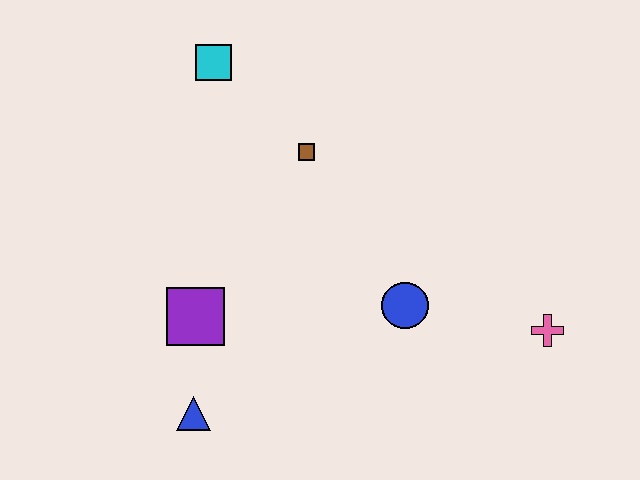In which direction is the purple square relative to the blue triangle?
The purple square is above the blue triangle.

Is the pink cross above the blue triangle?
Yes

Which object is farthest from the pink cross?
The cyan square is farthest from the pink cross.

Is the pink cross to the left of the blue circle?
No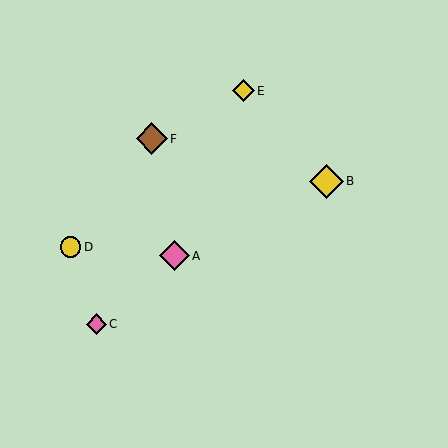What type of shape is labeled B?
Shape B is a yellow diamond.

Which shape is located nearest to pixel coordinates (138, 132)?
The brown diamond (labeled F) at (152, 139) is nearest to that location.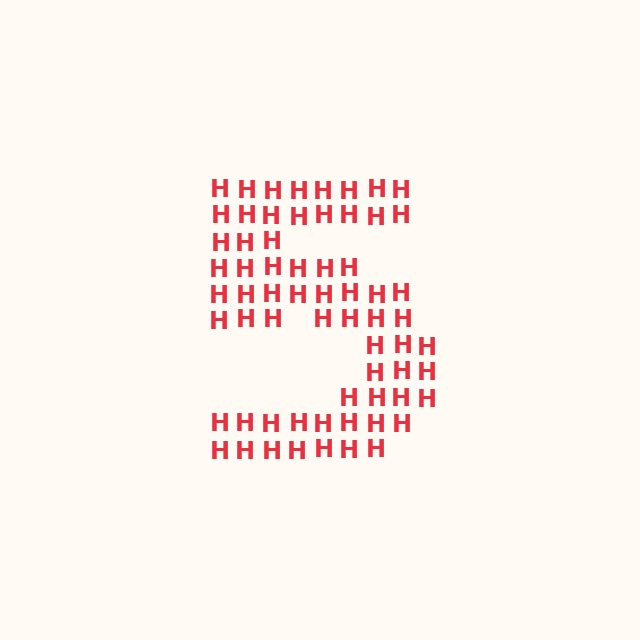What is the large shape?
The large shape is the digit 5.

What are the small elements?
The small elements are letter H's.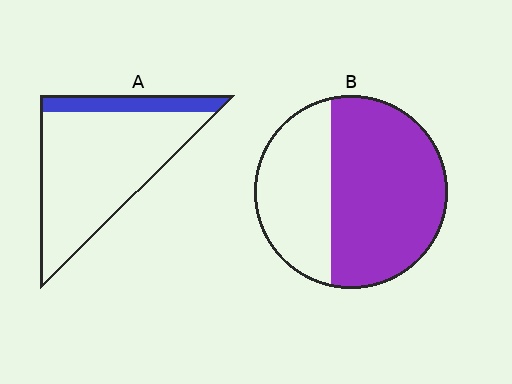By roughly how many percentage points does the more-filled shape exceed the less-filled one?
By roughly 45 percentage points (B over A).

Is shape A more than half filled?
No.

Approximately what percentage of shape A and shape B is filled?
A is approximately 15% and B is approximately 65%.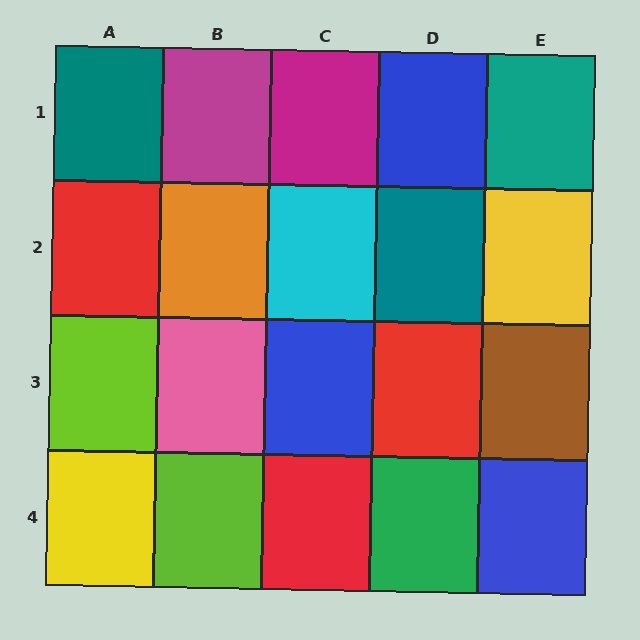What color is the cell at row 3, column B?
Pink.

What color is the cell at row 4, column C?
Red.